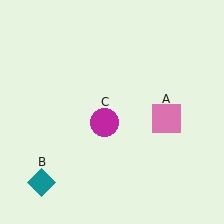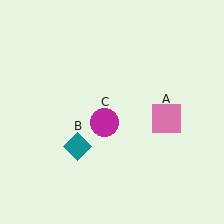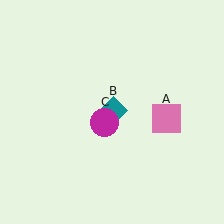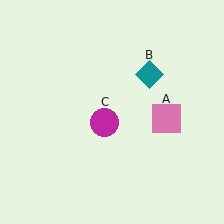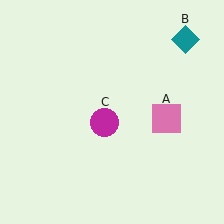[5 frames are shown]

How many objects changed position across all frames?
1 object changed position: teal diamond (object B).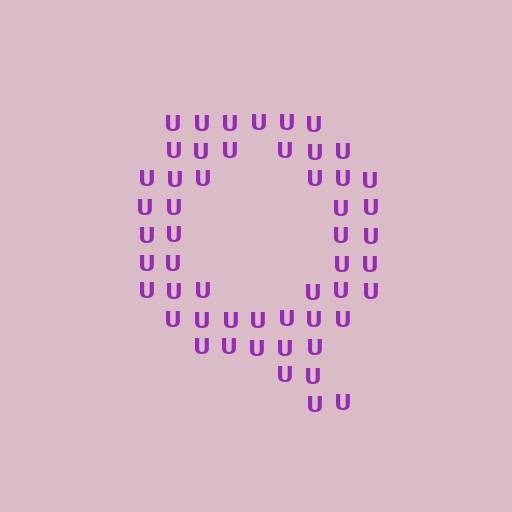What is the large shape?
The large shape is the letter Q.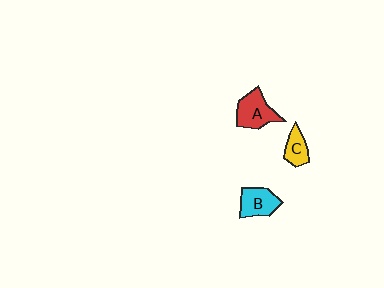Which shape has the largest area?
Shape A (red).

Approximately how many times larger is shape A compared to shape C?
Approximately 1.7 times.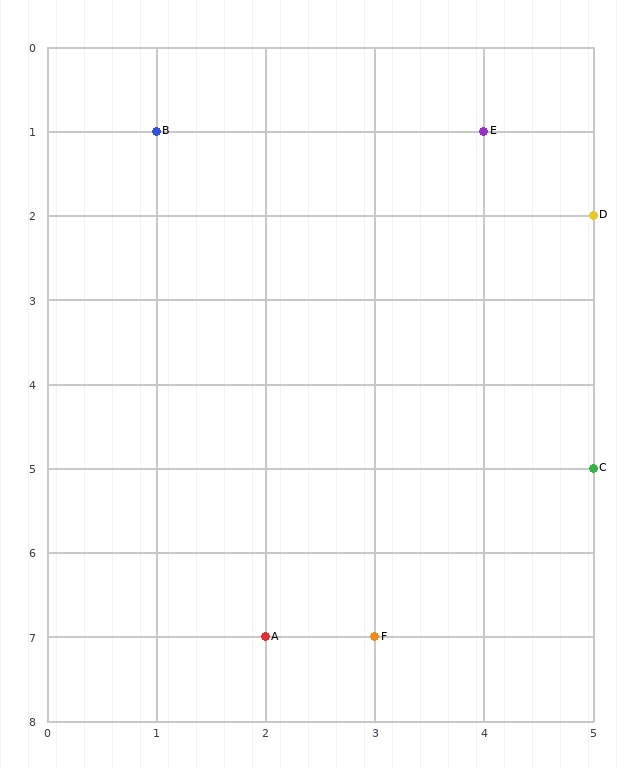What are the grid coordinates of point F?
Point F is at grid coordinates (3, 7).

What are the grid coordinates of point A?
Point A is at grid coordinates (2, 7).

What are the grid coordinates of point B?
Point B is at grid coordinates (1, 1).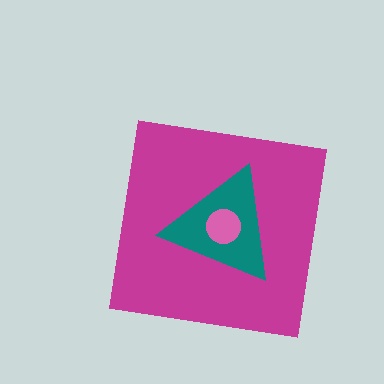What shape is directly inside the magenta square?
The teal triangle.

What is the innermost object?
The pink circle.